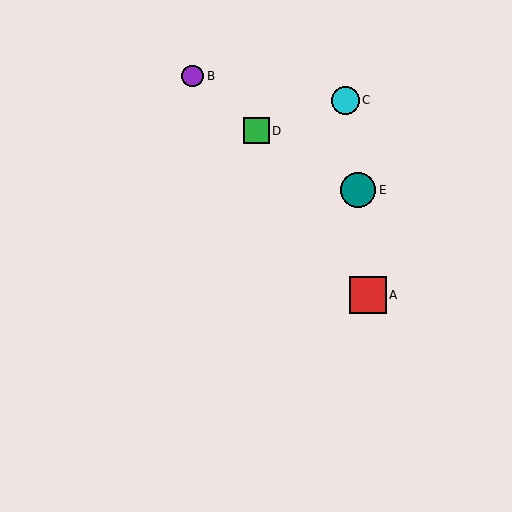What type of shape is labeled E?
Shape E is a teal circle.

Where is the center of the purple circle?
The center of the purple circle is at (193, 76).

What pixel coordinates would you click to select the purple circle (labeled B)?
Click at (193, 76) to select the purple circle B.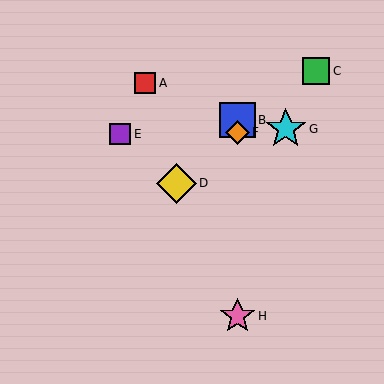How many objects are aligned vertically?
3 objects (B, F, H) are aligned vertically.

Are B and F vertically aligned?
Yes, both are at x≈237.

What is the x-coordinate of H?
Object H is at x≈237.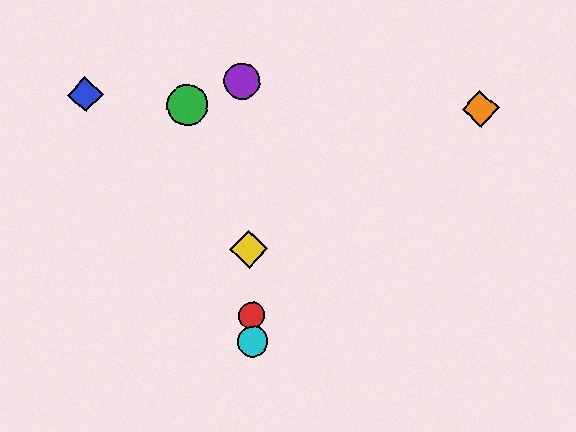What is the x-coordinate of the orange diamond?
The orange diamond is at x≈481.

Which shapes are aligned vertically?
The red circle, the yellow diamond, the purple circle, the cyan circle are aligned vertically.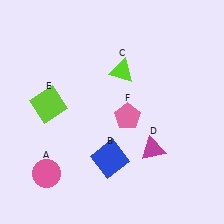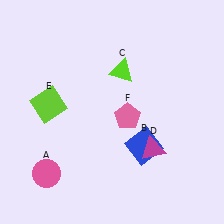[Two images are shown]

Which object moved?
The blue square (B) moved right.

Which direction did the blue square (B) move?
The blue square (B) moved right.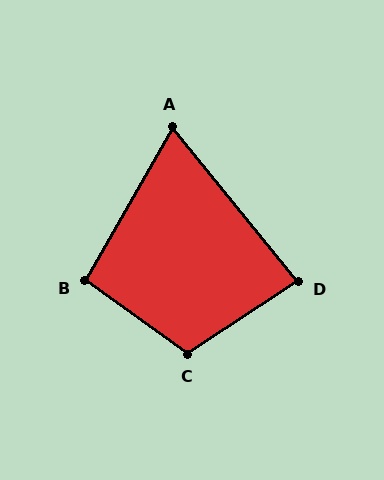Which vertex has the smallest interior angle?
A, at approximately 69 degrees.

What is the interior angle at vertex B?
Approximately 96 degrees (obtuse).